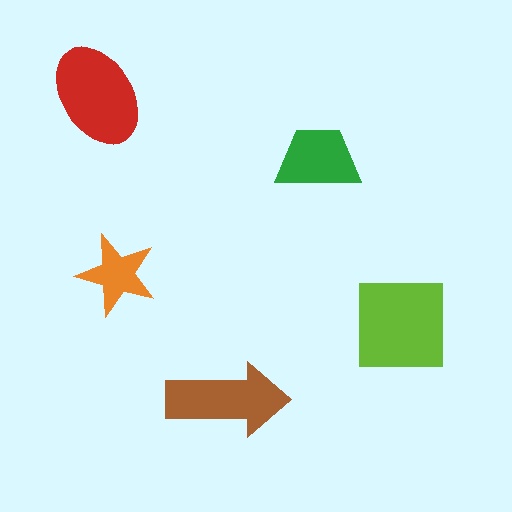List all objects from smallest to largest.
The orange star, the green trapezoid, the brown arrow, the red ellipse, the lime square.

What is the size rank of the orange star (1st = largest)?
5th.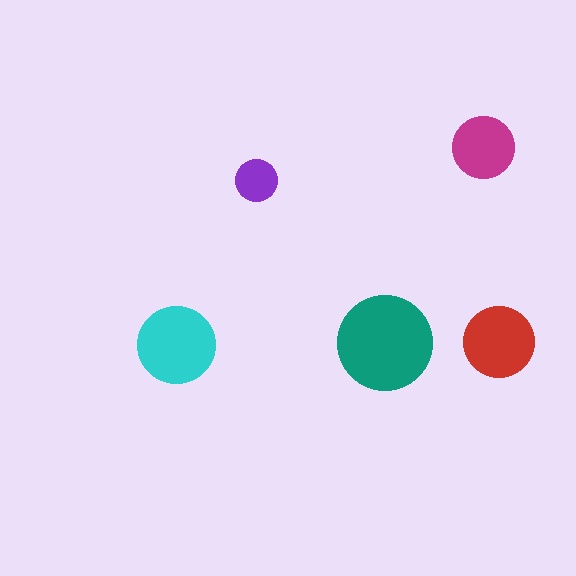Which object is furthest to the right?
The red circle is rightmost.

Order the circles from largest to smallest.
the teal one, the cyan one, the red one, the magenta one, the purple one.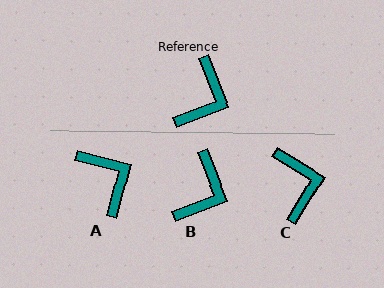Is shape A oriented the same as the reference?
No, it is off by about 54 degrees.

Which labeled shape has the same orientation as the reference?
B.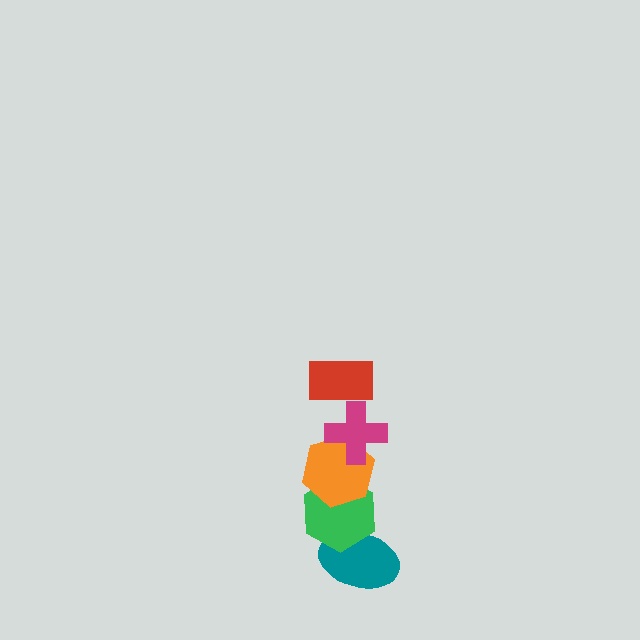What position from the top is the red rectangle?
The red rectangle is 1st from the top.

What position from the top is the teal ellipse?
The teal ellipse is 5th from the top.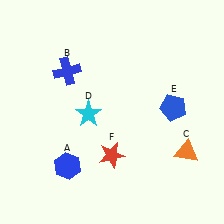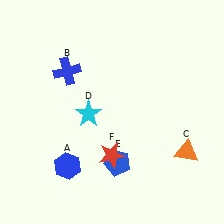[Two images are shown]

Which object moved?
The blue pentagon (E) moved left.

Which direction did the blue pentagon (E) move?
The blue pentagon (E) moved left.